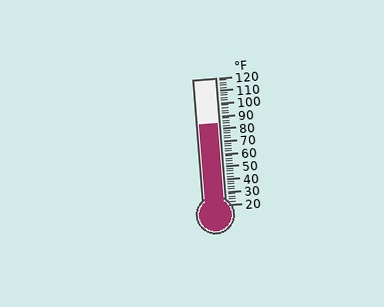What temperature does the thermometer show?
The thermometer shows approximately 84°F.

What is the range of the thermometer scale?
The thermometer scale ranges from 20°F to 120°F.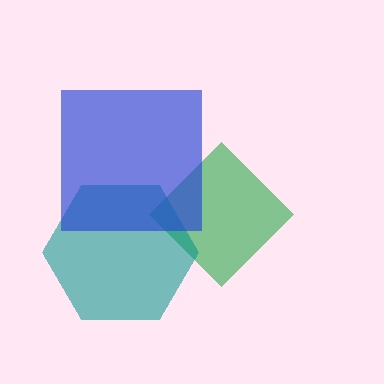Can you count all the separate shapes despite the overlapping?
Yes, there are 3 separate shapes.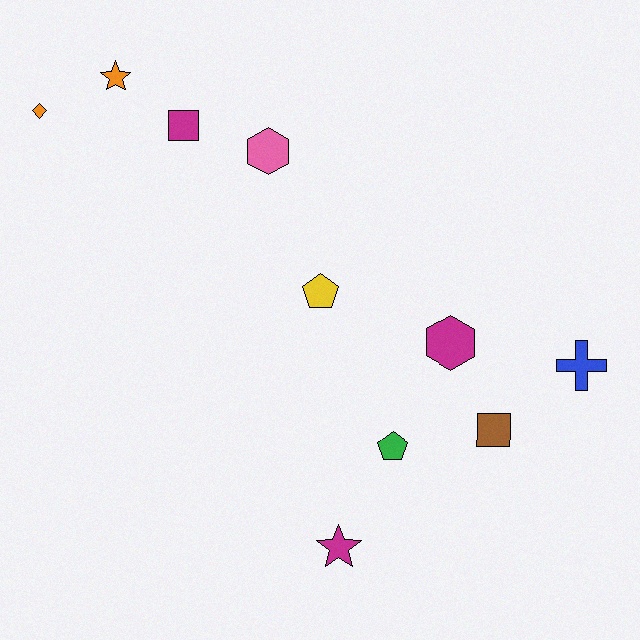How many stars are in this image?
There are 2 stars.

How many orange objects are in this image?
There are 2 orange objects.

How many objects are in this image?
There are 10 objects.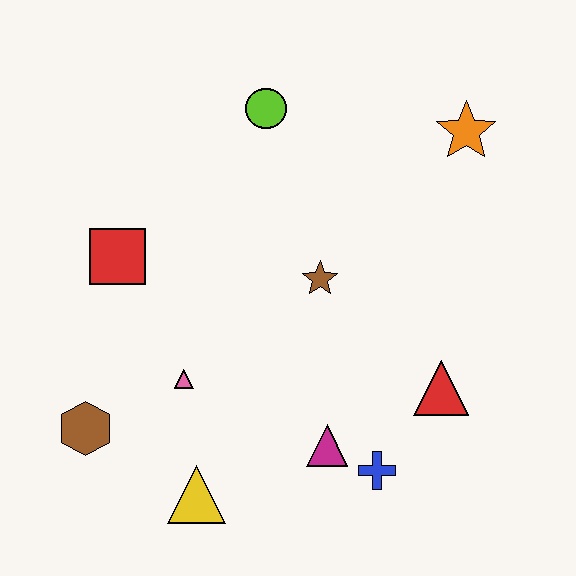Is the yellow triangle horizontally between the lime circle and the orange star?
No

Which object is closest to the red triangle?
The blue cross is closest to the red triangle.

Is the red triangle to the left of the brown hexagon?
No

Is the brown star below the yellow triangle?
No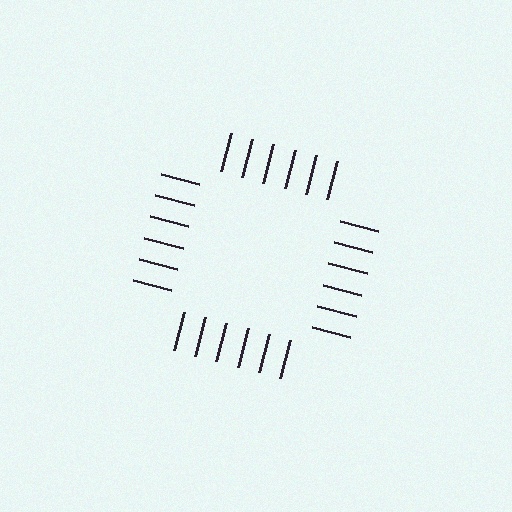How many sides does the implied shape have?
4 sides — the line-ends trace a square.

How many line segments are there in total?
24 — 6 along each of the 4 edges.